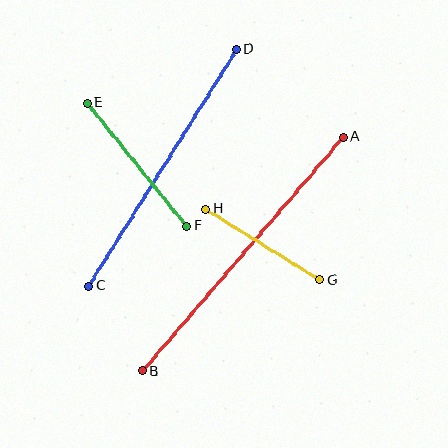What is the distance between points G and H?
The distance is approximately 134 pixels.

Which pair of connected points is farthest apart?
Points A and B are farthest apart.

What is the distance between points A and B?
The distance is approximately 308 pixels.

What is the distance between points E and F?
The distance is approximately 159 pixels.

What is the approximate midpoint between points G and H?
The midpoint is at approximately (263, 244) pixels.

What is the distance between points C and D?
The distance is approximately 279 pixels.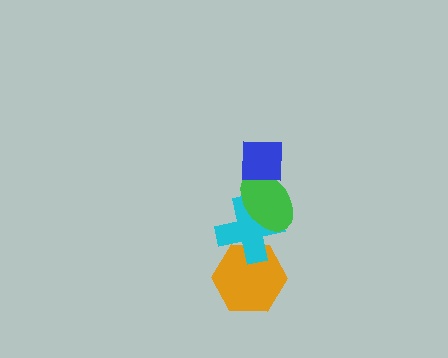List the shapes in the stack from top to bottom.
From top to bottom: the blue square, the green ellipse, the cyan cross, the orange hexagon.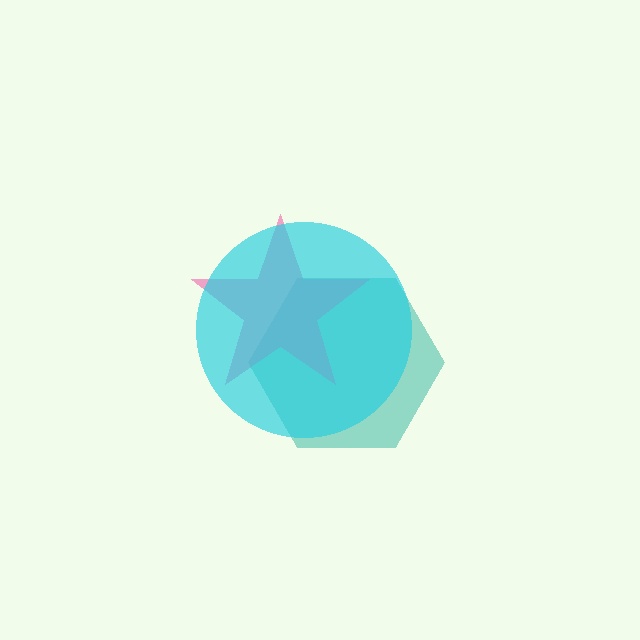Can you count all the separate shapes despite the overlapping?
Yes, there are 3 separate shapes.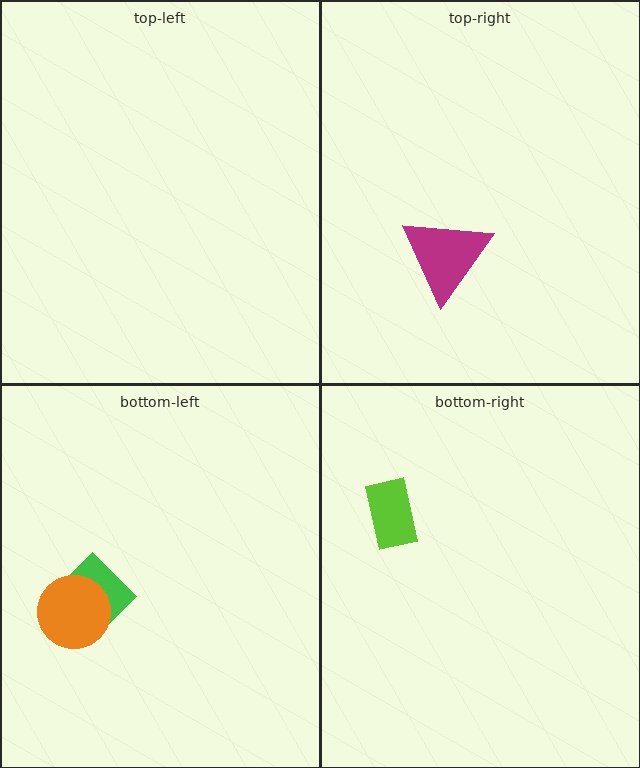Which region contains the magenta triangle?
The top-right region.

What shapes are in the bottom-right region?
The lime rectangle.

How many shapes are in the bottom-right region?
1.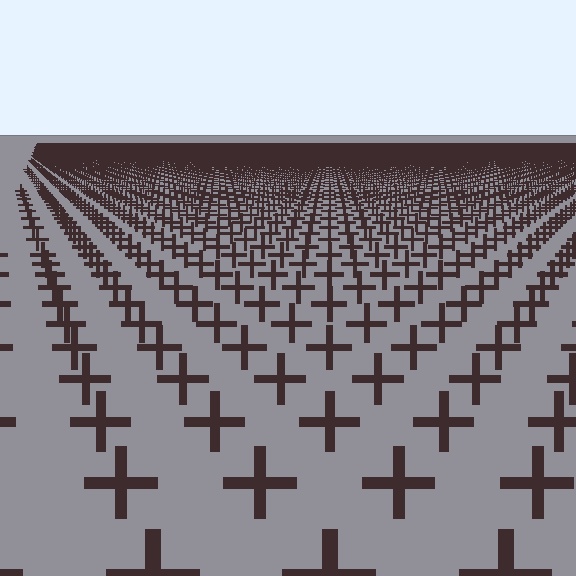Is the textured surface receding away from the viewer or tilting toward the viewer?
The surface is receding away from the viewer. Texture elements get smaller and denser toward the top.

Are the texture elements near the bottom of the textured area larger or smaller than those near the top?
Larger. Near the bottom, elements are closer to the viewer and appear at a bigger on-screen size.